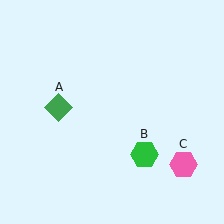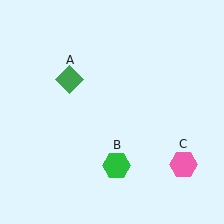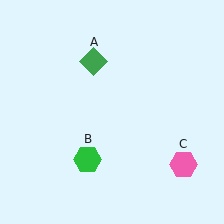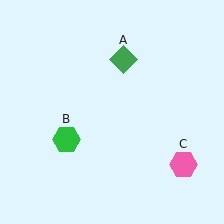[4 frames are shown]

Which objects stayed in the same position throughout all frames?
Pink hexagon (object C) remained stationary.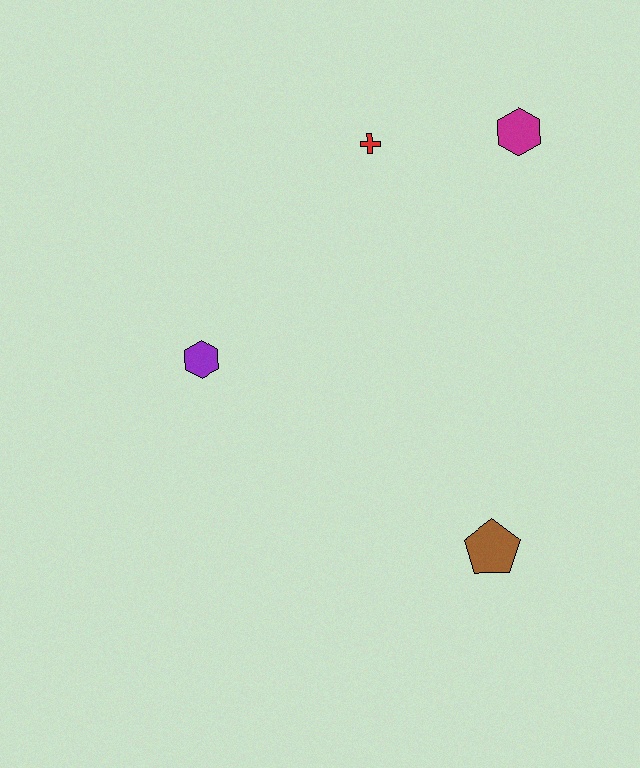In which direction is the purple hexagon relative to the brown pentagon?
The purple hexagon is to the left of the brown pentagon.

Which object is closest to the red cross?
The magenta hexagon is closest to the red cross.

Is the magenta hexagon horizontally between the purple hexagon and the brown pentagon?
No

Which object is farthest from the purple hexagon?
The magenta hexagon is farthest from the purple hexagon.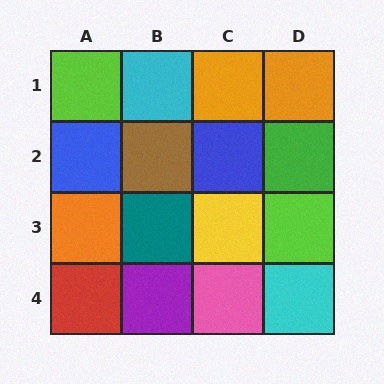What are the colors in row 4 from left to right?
Red, purple, pink, cyan.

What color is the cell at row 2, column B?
Brown.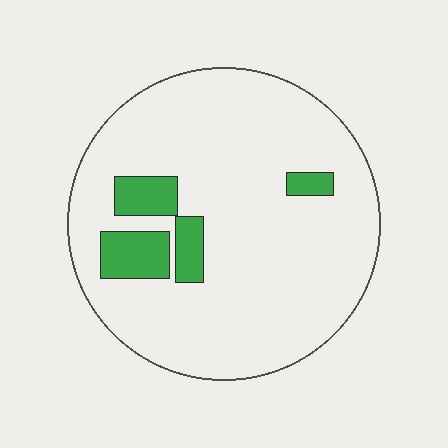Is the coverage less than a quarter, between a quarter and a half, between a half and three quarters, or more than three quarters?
Less than a quarter.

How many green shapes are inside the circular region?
4.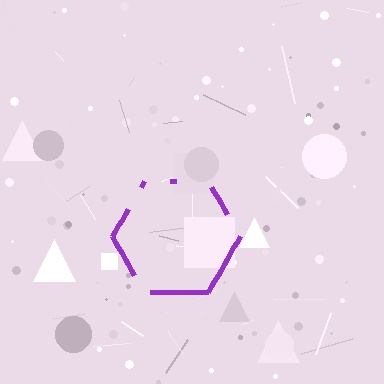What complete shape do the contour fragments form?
The contour fragments form a hexagon.